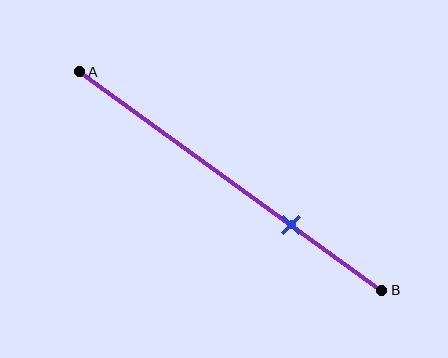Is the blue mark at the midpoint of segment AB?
No, the mark is at about 70% from A, not at the 50% midpoint.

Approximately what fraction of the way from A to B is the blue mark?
The blue mark is approximately 70% of the way from A to B.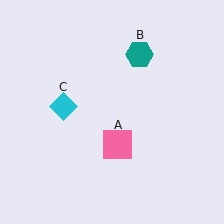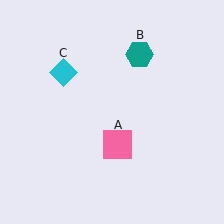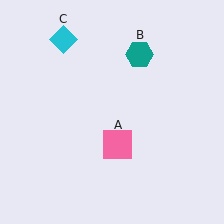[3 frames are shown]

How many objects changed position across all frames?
1 object changed position: cyan diamond (object C).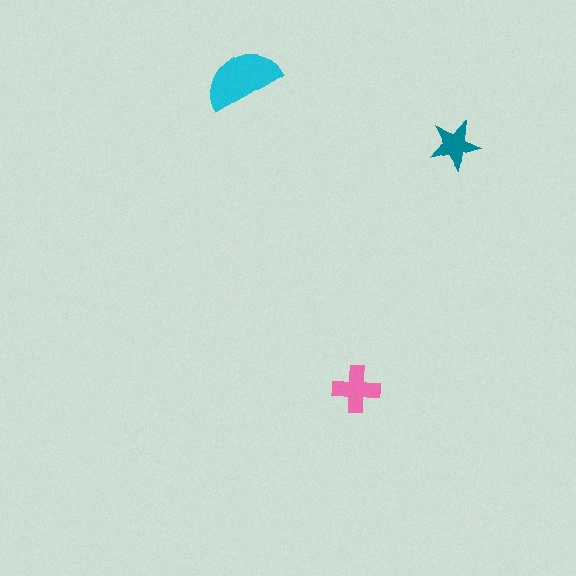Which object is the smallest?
The teal star.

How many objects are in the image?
There are 3 objects in the image.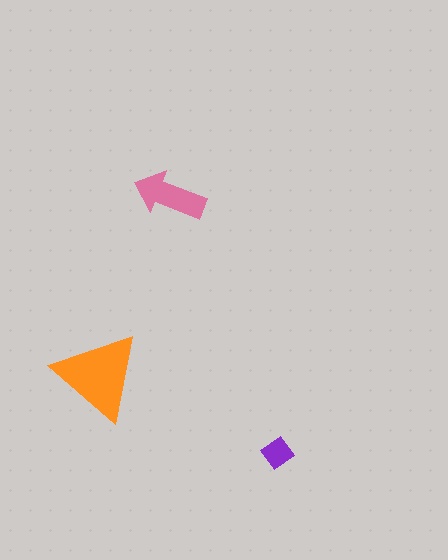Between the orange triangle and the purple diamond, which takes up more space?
The orange triangle.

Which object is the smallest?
The purple diamond.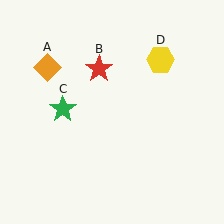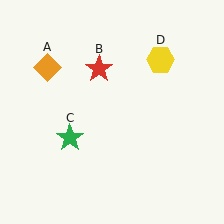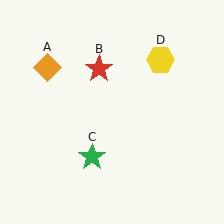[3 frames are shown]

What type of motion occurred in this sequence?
The green star (object C) rotated counterclockwise around the center of the scene.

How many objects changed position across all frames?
1 object changed position: green star (object C).